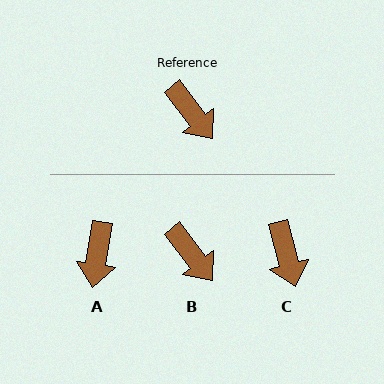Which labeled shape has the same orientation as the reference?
B.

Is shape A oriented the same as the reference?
No, it is off by about 46 degrees.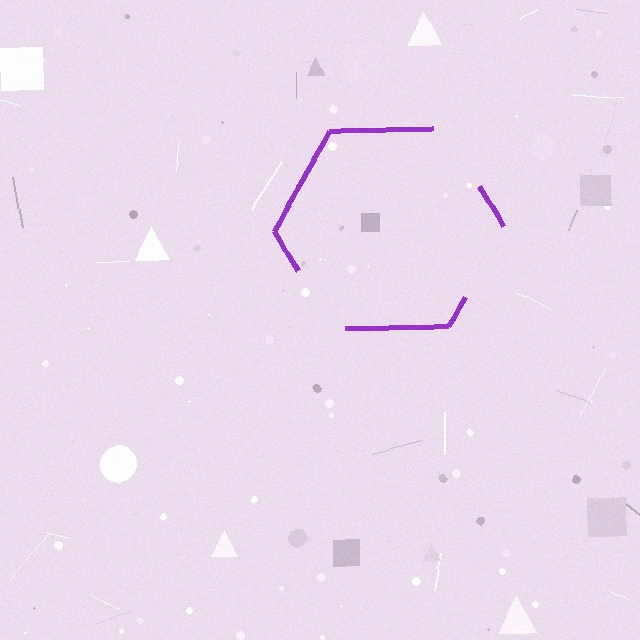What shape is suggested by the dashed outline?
The dashed outline suggests a hexagon.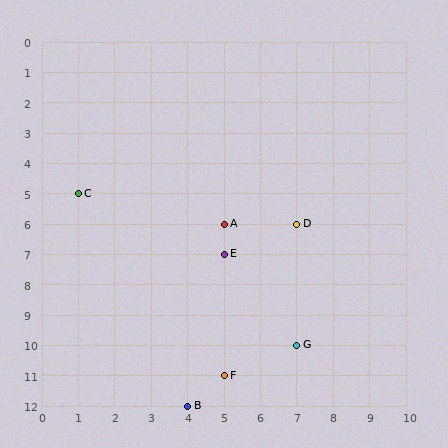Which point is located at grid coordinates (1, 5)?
Point C is at (1, 5).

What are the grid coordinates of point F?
Point F is at grid coordinates (5, 11).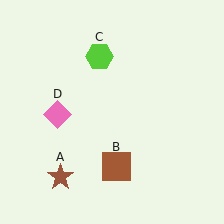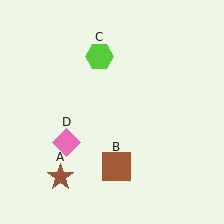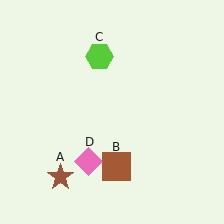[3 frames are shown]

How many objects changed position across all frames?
1 object changed position: pink diamond (object D).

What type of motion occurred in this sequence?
The pink diamond (object D) rotated counterclockwise around the center of the scene.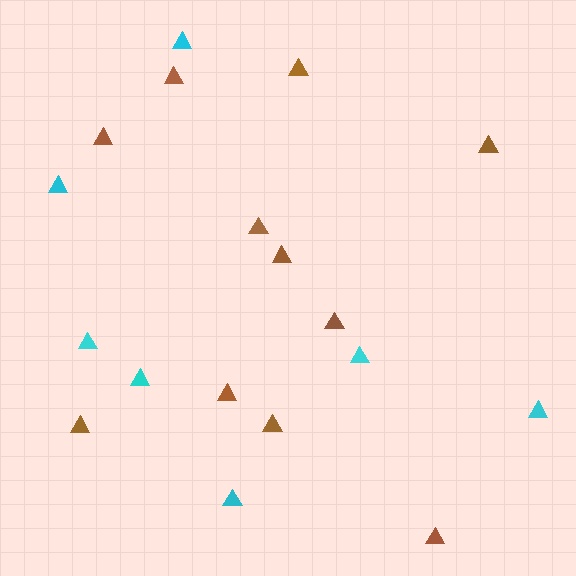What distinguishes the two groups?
There are 2 groups: one group of cyan triangles (7) and one group of brown triangles (11).